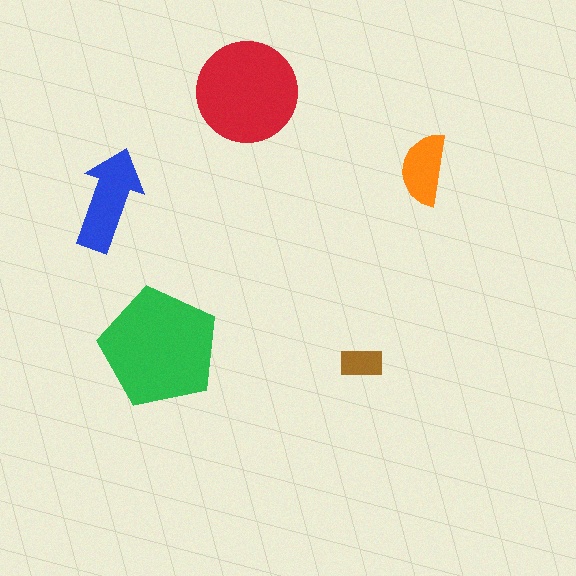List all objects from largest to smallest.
The green pentagon, the red circle, the blue arrow, the orange semicircle, the brown rectangle.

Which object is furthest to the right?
The orange semicircle is rightmost.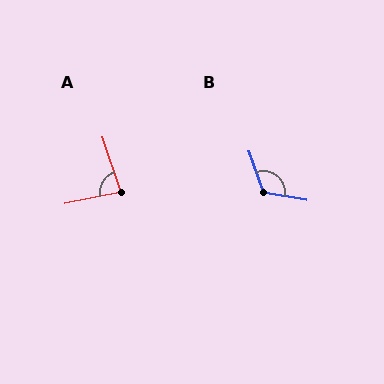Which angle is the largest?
B, at approximately 118 degrees.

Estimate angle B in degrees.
Approximately 118 degrees.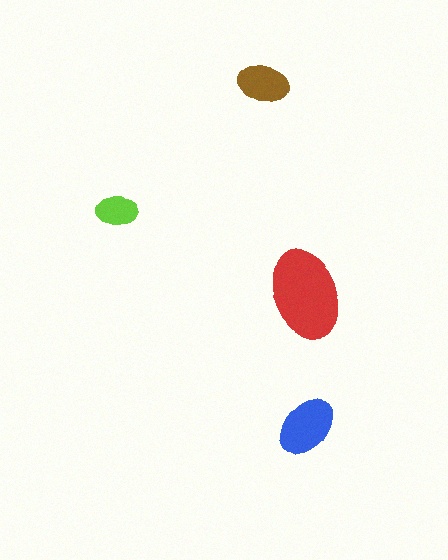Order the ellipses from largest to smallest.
the red one, the blue one, the brown one, the lime one.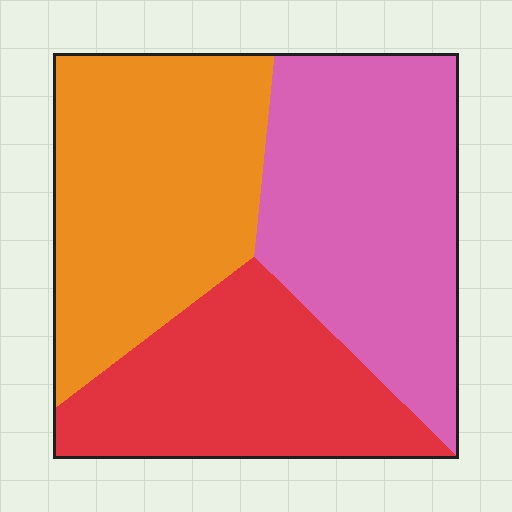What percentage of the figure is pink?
Pink takes up about three eighths (3/8) of the figure.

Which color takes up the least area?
Red, at roughly 30%.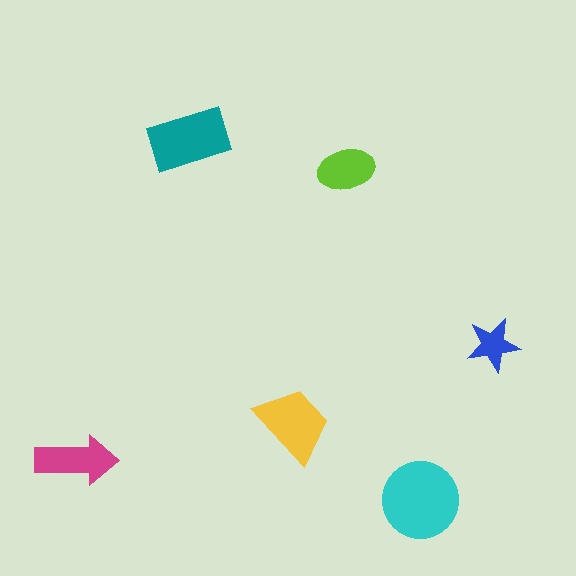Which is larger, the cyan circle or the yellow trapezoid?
The cyan circle.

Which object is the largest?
The cyan circle.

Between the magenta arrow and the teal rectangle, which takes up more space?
The teal rectangle.